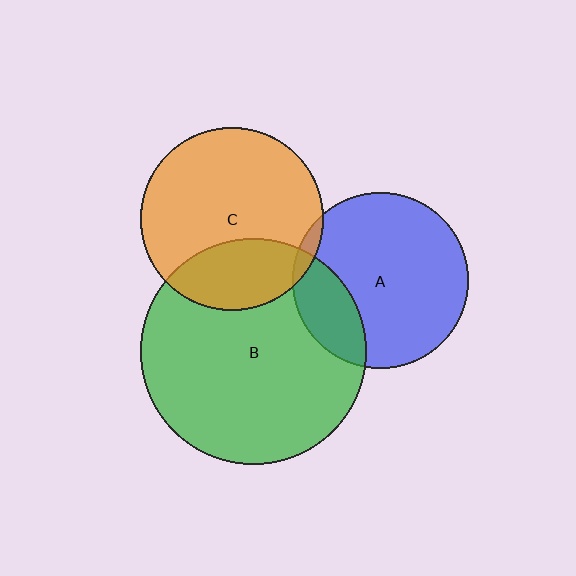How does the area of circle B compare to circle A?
Approximately 1.6 times.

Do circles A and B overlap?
Yes.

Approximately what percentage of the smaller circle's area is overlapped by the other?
Approximately 20%.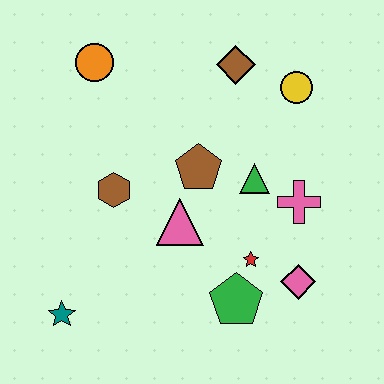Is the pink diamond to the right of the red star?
Yes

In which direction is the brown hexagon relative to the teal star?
The brown hexagon is above the teal star.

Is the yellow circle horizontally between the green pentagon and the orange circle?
No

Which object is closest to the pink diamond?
The red star is closest to the pink diamond.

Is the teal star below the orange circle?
Yes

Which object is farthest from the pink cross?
The teal star is farthest from the pink cross.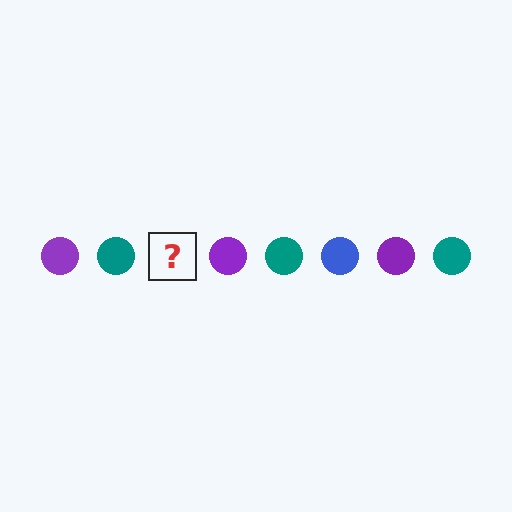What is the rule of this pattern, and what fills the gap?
The rule is that the pattern cycles through purple, teal, blue circles. The gap should be filled with a blue circle.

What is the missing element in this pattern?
The missing element is a blue circle.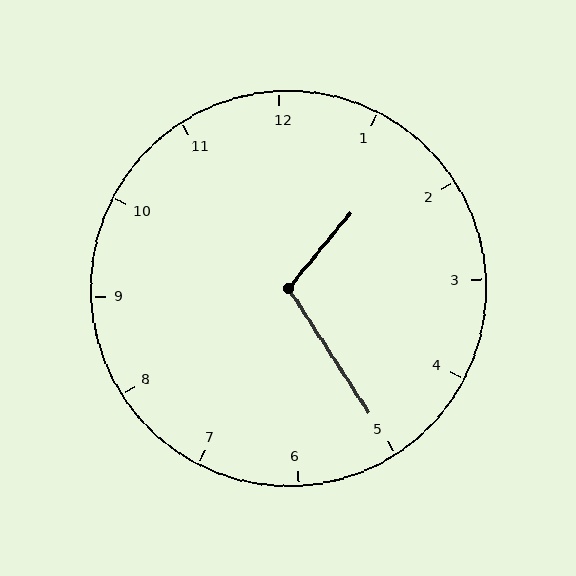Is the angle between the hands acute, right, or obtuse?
It is obtuse.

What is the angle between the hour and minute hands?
Approximately 108 degrees.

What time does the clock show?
1:25.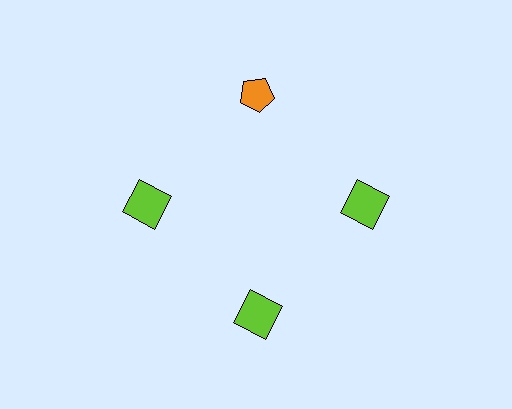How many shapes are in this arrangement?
There are 4 shapes arranged in a ring pattern.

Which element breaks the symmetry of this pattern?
The orange pentagon at roughly the 12 o'clock position breaks the symmetry. All other shapes are lime squares.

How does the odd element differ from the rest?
It differs in both color (orange instead of lime) and shape (pentagon instead of square).